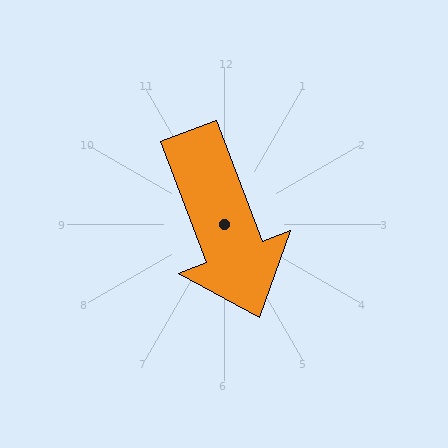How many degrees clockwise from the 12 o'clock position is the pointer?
Approximately 159 degrees.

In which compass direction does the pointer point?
South.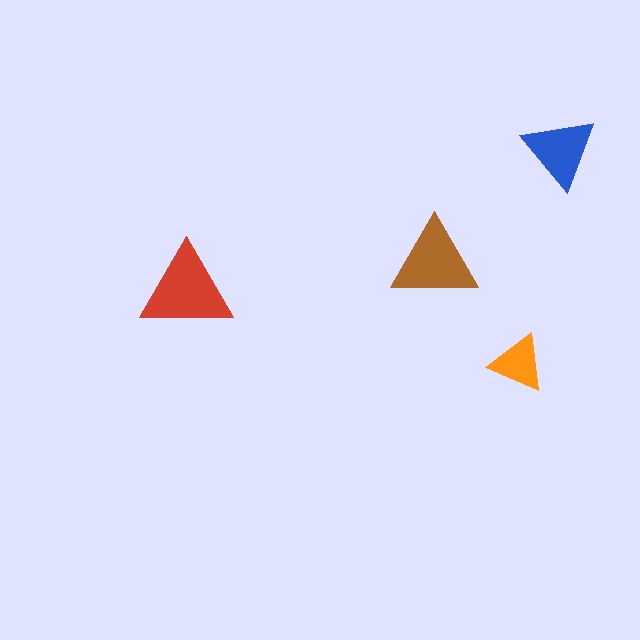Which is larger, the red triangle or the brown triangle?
The red one.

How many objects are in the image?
There are 4 objects in the image.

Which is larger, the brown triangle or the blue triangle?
The brown one.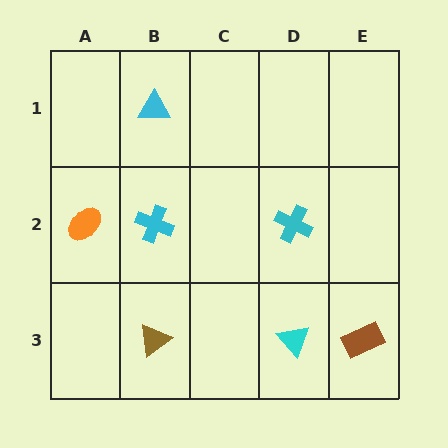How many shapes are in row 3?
3 shapes.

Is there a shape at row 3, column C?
No, that cell is empty.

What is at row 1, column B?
A cyan triangle.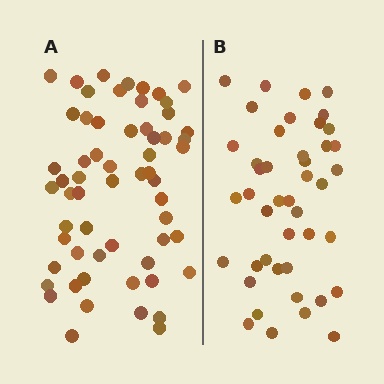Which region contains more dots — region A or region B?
Region A (the left region) has more dots.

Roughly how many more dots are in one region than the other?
Region A has approximately 15 more dots than region B.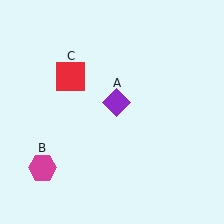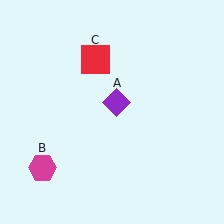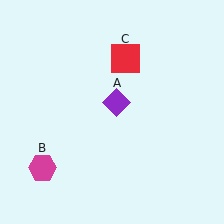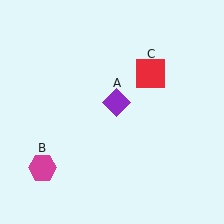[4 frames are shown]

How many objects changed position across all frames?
1 object changed position: red square (object C).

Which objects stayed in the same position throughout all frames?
Purple diamond (object A) and magenta hexagon (object B) remained stationary.